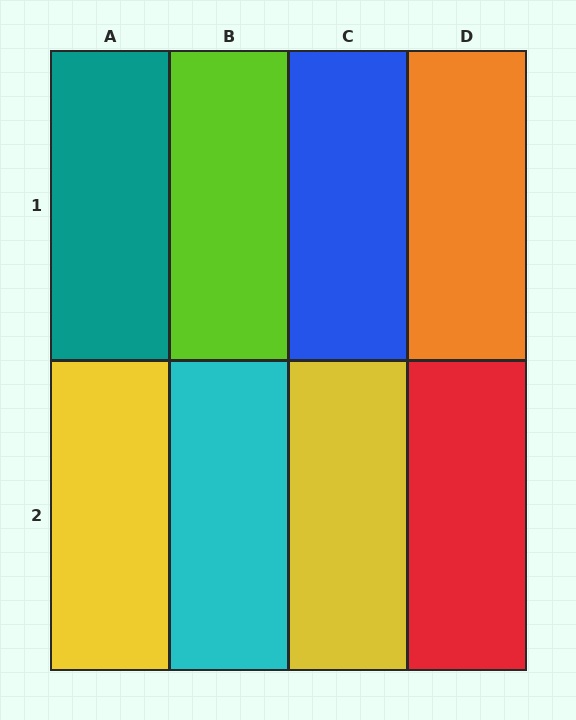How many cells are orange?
1 cell is orange.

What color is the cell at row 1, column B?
Lime.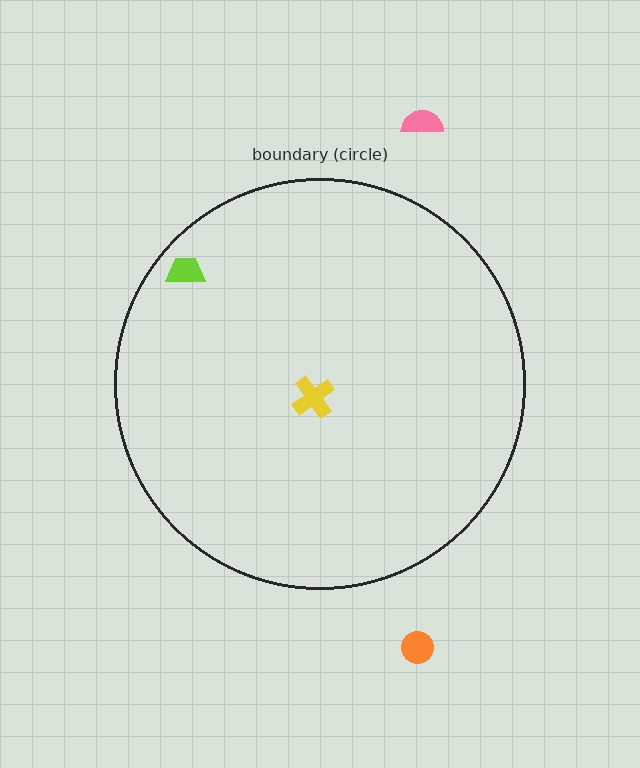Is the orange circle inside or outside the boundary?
Outside.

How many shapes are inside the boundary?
2 inside, 2 outside.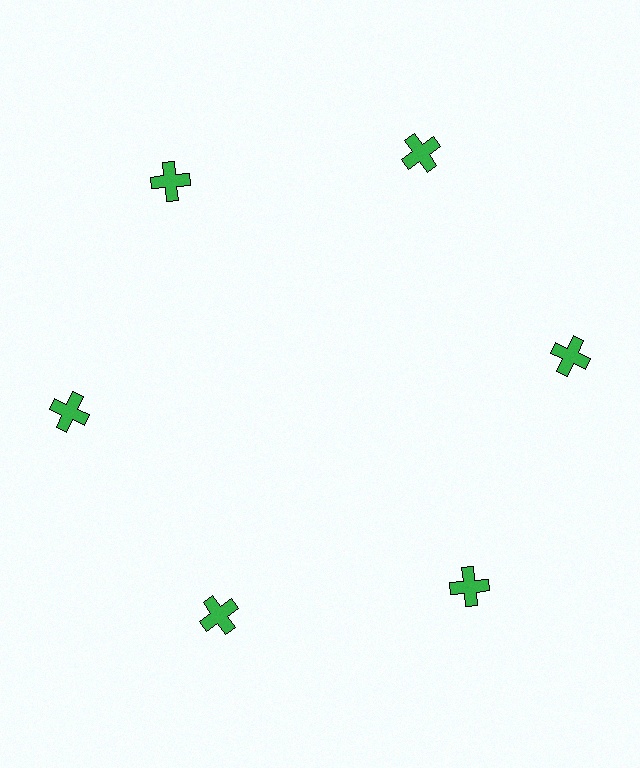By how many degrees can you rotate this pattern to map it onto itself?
The pattern maps onto itself every 60 degrees of rotation.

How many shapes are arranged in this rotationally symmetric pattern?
There are 6 shapes, arranged in 6 groups of 1.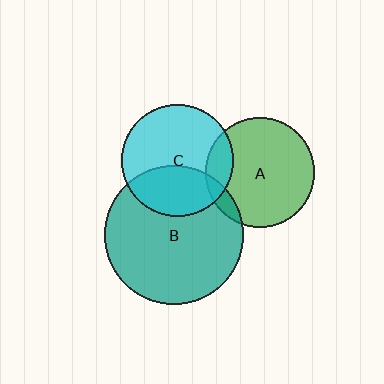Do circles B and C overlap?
Yes.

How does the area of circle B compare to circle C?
Approximately 1.5 times.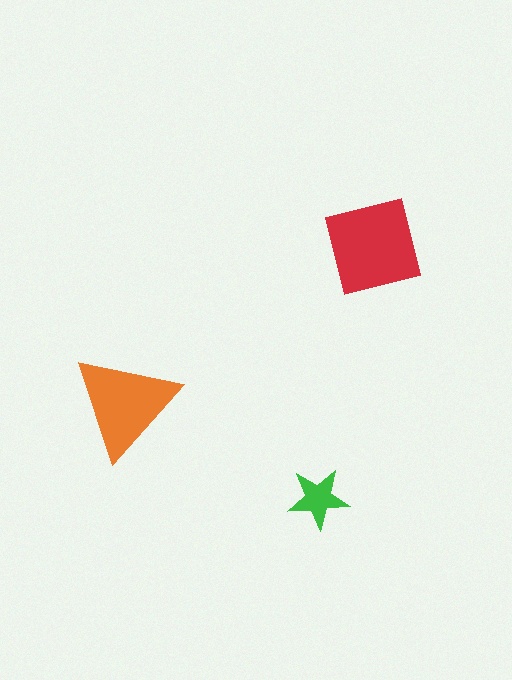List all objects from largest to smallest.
The red square, the orange triangle, the green star.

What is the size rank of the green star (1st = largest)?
3rd.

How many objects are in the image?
There are 3 objects in the image.